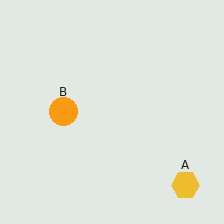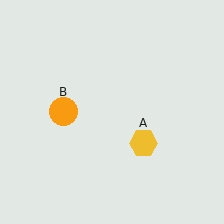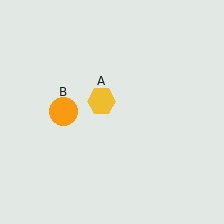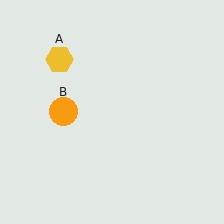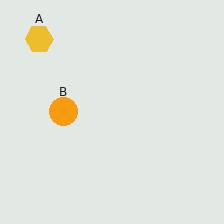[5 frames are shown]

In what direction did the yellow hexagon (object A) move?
The yellow hexagon (object A) moved up and to the left.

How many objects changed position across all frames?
1 object changed position: yellow hexagon (object A).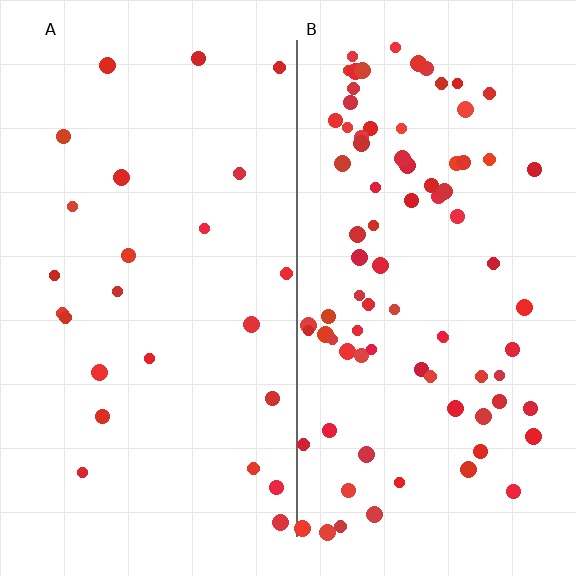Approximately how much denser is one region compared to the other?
Approximately 3.4× — region B over region A.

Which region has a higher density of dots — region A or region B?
B (the right).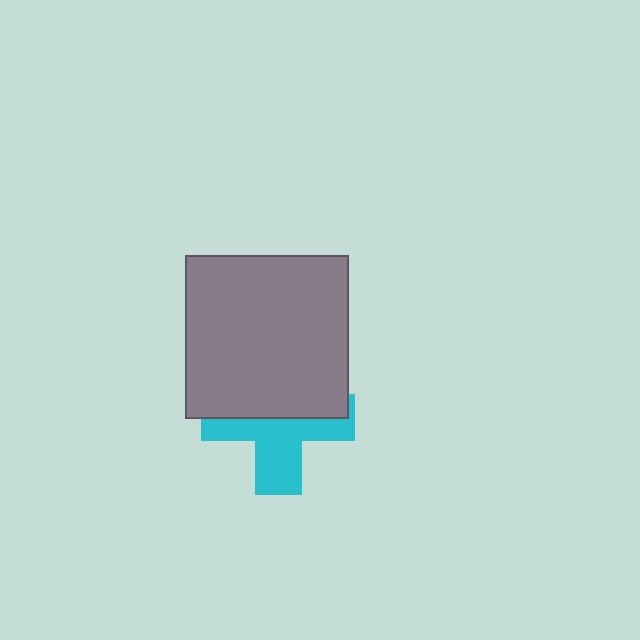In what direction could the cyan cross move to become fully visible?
The cyan cross could move down. That would shift it out from behind the gray square entirely.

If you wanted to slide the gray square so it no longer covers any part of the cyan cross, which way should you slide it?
Slide it up — that is the most direct way to separate the two shapes.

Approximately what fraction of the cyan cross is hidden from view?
Roughly 51% of the cyan cross is hidden behind the gray square.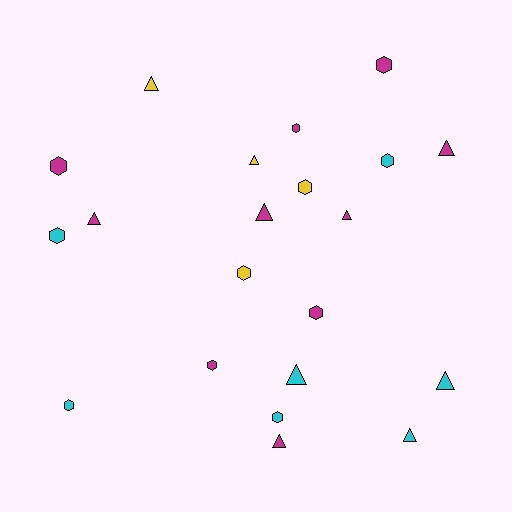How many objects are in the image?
There are 21 objects.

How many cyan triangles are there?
There are 3 cyan triangles.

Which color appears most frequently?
Magenta, with 10 objects.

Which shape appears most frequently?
Hexagon, with 11 objects.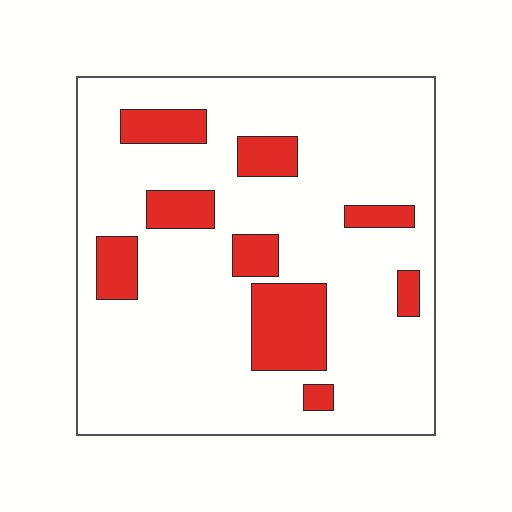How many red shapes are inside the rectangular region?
9.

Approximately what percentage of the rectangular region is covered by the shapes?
Approximately 20%.